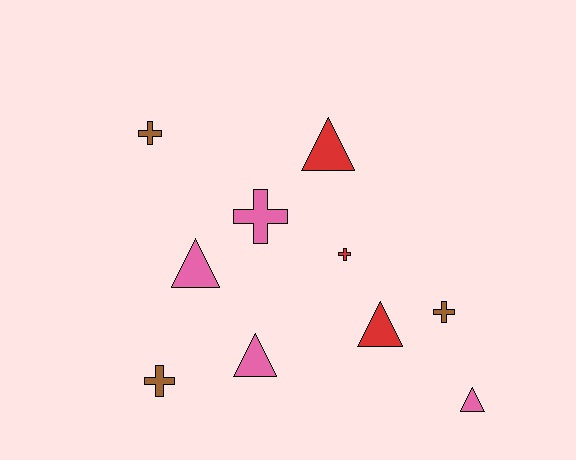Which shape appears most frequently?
Cross, with 5 objects.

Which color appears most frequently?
Pink, with 4 objects.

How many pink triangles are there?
There are 3 pink triangles.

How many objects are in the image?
There are 10 objects.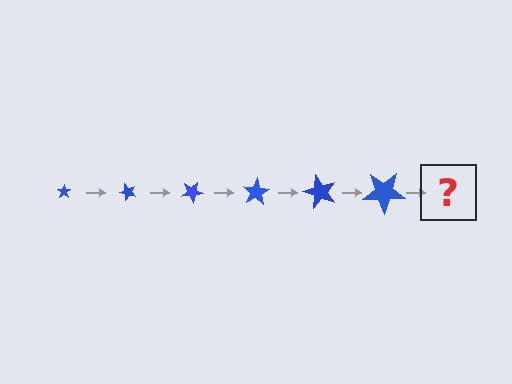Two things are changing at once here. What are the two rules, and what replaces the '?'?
The two rules are that the star grows larger each step and it rotates 50 degrees each step. The '?' should be a star, larger than the previous one and rotated 300 degrees from the start.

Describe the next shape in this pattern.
It should be a star, larger than the previous one and rotated 300 degrees from the start.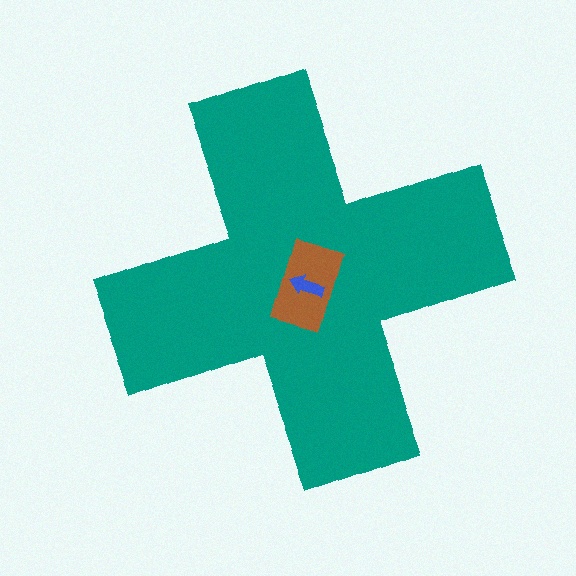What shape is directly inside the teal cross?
The brown rectangle.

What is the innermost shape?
The blue arrow.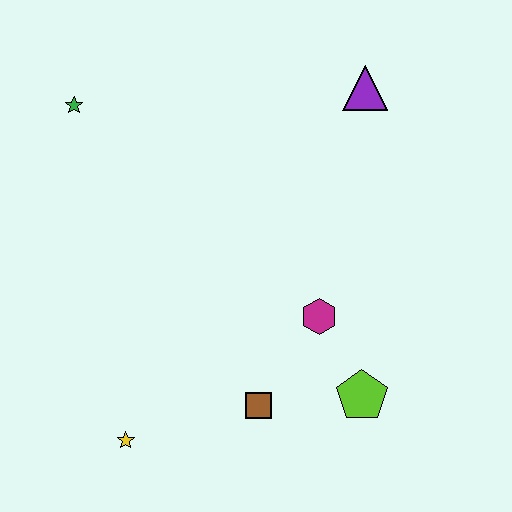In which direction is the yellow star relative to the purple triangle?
The yellow star is below the purple triangle.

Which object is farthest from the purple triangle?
The yellow star is farthest from the purple triangle.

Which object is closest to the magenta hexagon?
The lime pentagon is closest to the magenta hexagon.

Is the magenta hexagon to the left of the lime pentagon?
Yes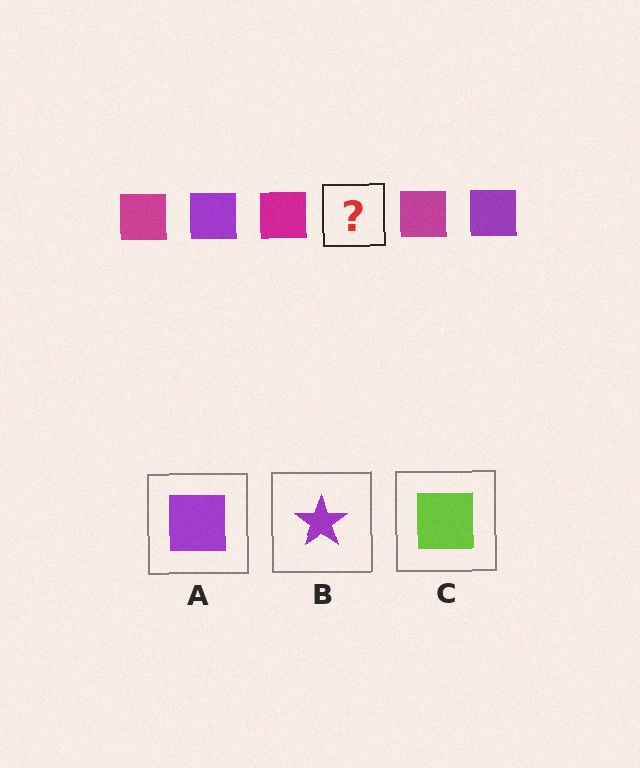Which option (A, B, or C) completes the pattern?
A.